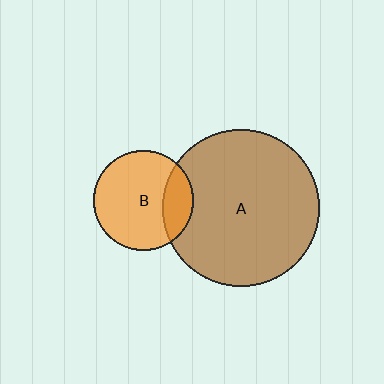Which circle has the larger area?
Circle A (brown).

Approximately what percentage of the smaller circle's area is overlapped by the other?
Approximately 20%.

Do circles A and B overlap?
Yes.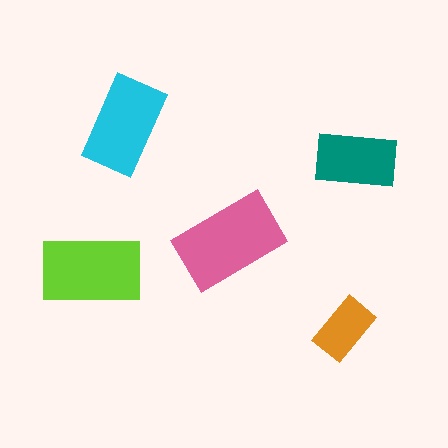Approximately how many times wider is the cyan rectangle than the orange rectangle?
About 1.5 times wider.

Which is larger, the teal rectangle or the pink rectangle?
The pink one.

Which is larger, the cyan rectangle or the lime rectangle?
The lime one.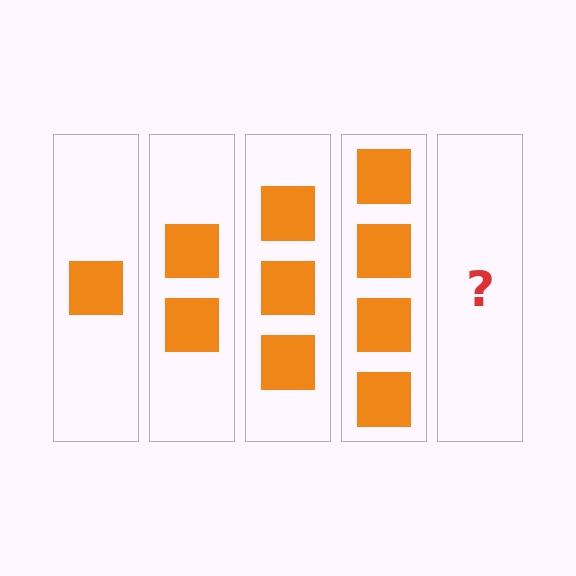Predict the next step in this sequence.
The next step is 5 squares.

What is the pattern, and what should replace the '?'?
The pattern is that each step adds one more square. The '?' should be 5 squares.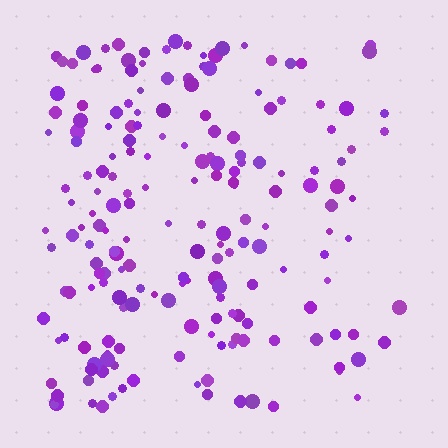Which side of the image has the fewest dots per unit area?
The right.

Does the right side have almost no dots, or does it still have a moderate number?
Still a moderate number, just noticeably fewer than the left.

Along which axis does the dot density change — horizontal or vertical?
Horizontal.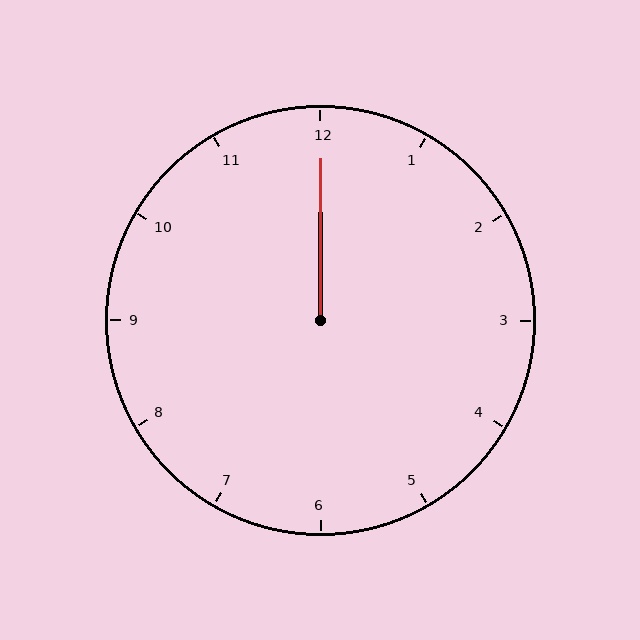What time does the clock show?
12:00.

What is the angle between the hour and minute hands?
Approximately 0 degrees.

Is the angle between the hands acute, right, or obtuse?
It is acute.